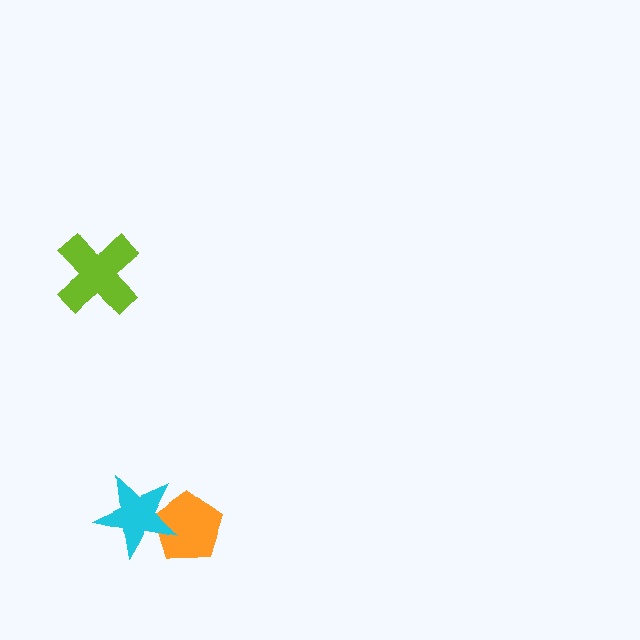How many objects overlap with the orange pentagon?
1 object overlaps with the orange pentagon.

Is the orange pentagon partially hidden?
Yes, it is partially covered by another shape.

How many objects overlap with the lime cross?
0 objects overlap with the lime cross.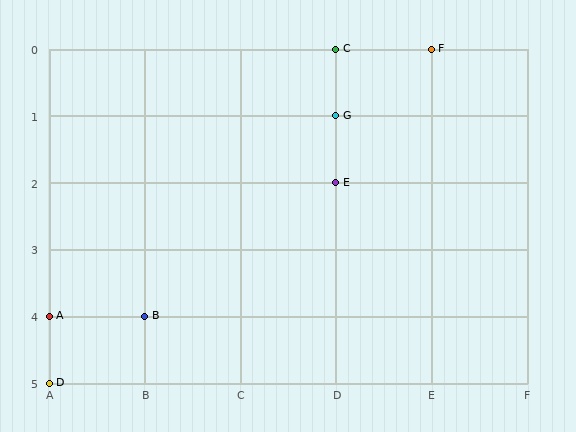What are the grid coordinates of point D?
Point D is at grid coordinates (A, 5).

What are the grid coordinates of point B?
Point B is at grid coordinates (B, 4).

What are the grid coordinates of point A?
Point A is at grid coordinates (A, 4).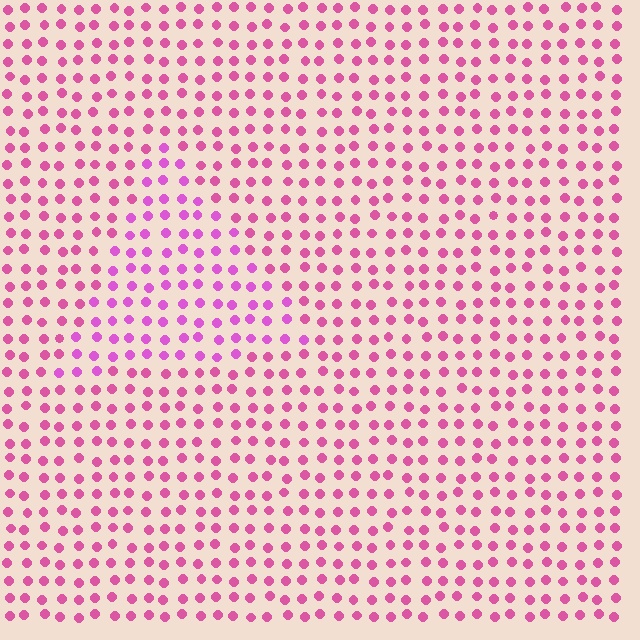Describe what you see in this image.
The image is filled with small pink elements in a uniform arrangement. A triangle-shaped region is visible where the elements are tinted to a slightly different hue, forming a subtle color boundary.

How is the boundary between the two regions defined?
The boundary is defined purely by a slight shift in hue (about 23 degrees). Spacing, size, and orientation are identical on both sides.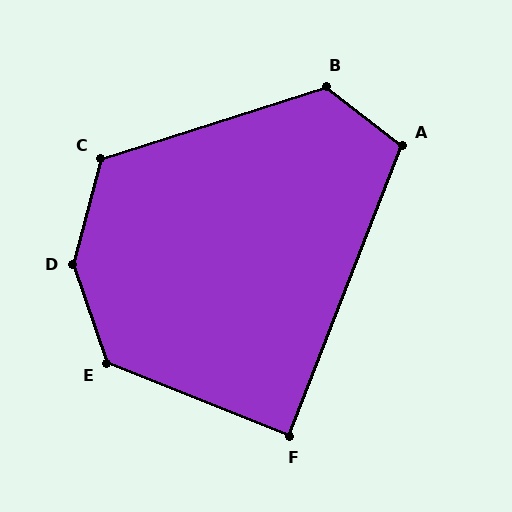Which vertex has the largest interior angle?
D, at approximately 146 degrees.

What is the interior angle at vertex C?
Approximately 122 degrees (obtuse).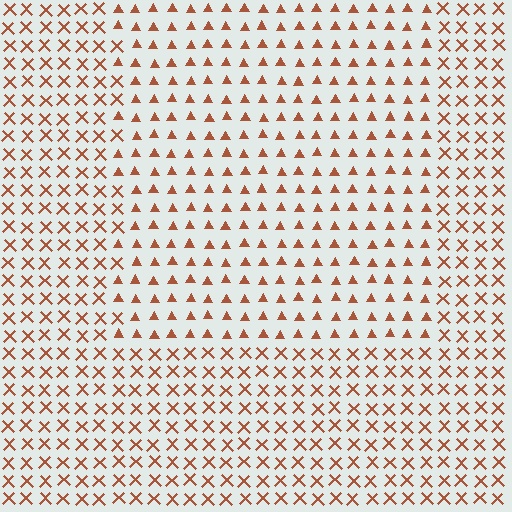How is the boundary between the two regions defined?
The boundary is defined by a change in element shape: triangles inside vs. X marks outside. All elements share the same color and spacing.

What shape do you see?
I see a rectangle.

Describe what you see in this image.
The image is filled with small brown elements arranged in a uniform grid. A rectangle-shaped region contains triangles, while the surrounding area contains X marks. The boundary is defined purely by the change in element shape.